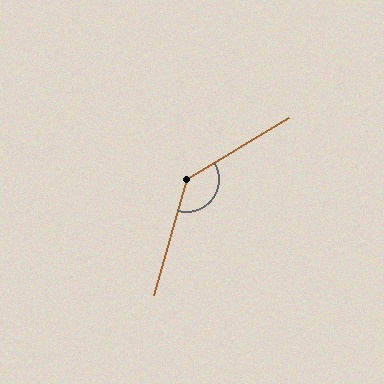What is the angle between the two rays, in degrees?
Approximately 137 degrees.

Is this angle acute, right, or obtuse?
It is obtuse.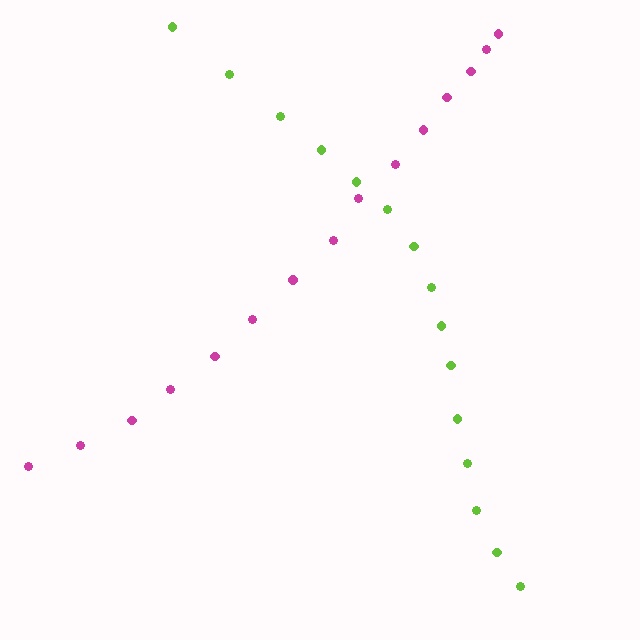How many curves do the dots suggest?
There are 2 distinct paths.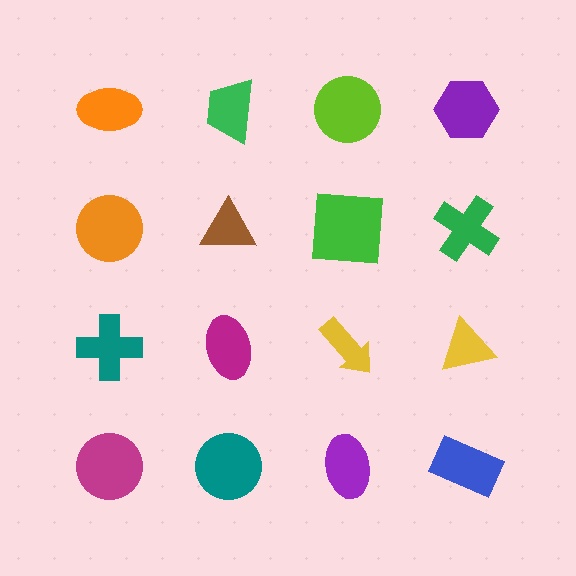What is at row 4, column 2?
A teal circle.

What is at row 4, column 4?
A blue rectangle.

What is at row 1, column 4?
A purple hexagon.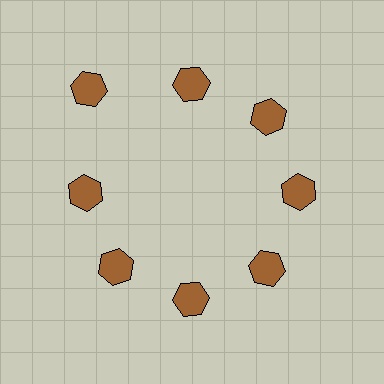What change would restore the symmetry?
The symmetry would be restored by moving it inward, back onto the ring so that all 8 hexagons sit at equal angles and equal distance from the center.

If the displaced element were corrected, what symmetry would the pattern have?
It would have 8-fold rotational symmetry — the pattern would map onto itself every 45 degrees.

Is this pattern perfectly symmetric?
No. The 8 brown hexagons are arranged in a ring, but one element near the 10 o'clock position is pushed outward from the center, breaking the 8-fold rotational symmetry.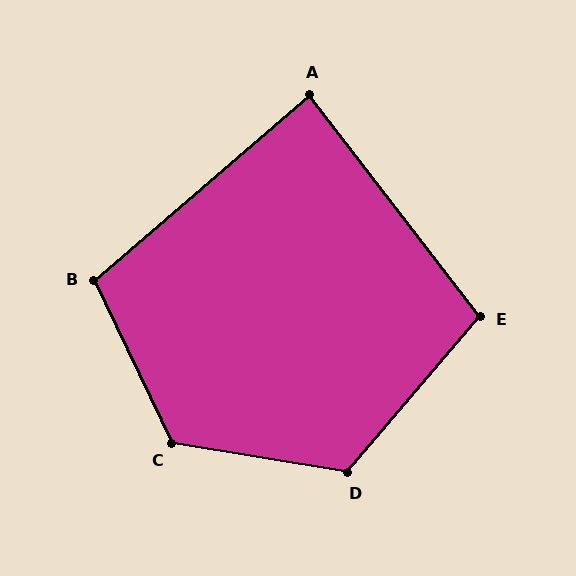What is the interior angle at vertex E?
Approximately 102 degrees (obtuse).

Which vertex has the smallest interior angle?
A, at approximately 87 degrees.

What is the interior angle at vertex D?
Approximately 121 degrees (obtuse).